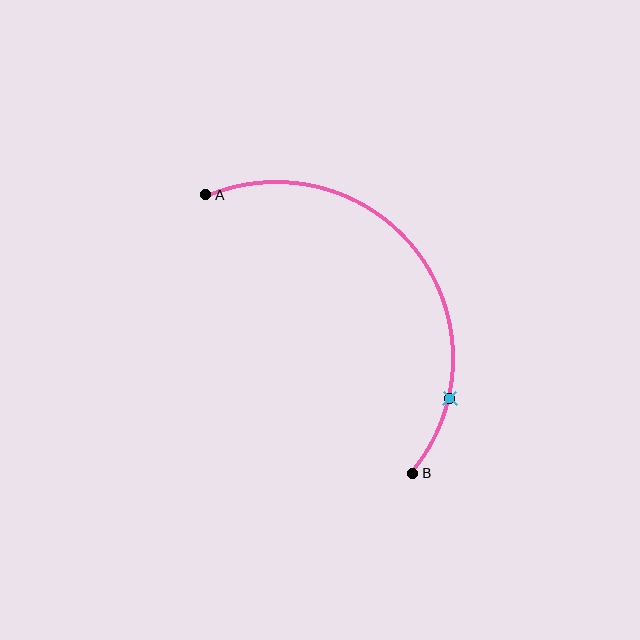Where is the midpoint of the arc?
The arc midpoint is the point on the curve farthest from the straight line joining A and B. It sits above and to the right of that line.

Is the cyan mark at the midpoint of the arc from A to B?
No. The cyan mark lies on the arc but is closer to endpoint B. The arc midpoint would be at the point on the curve equidistant along the arc from both A and B.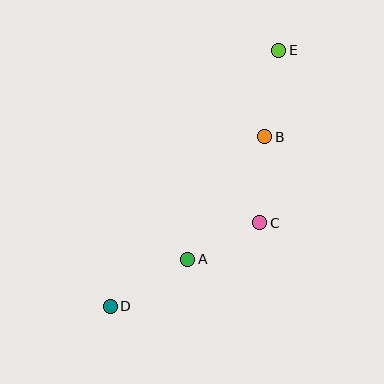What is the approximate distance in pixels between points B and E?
The distance between B and E is approximately 87 pixels.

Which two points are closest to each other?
Points A and C are closest to each other.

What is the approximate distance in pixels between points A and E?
The distance between A and E is approximately 228 pixels.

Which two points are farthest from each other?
Points D and E are farthest from each other.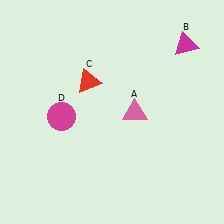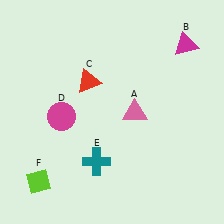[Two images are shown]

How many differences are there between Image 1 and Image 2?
There are 2 differences between the two images.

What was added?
A teal cross (E), a lime diamond (F) were added in Image 2.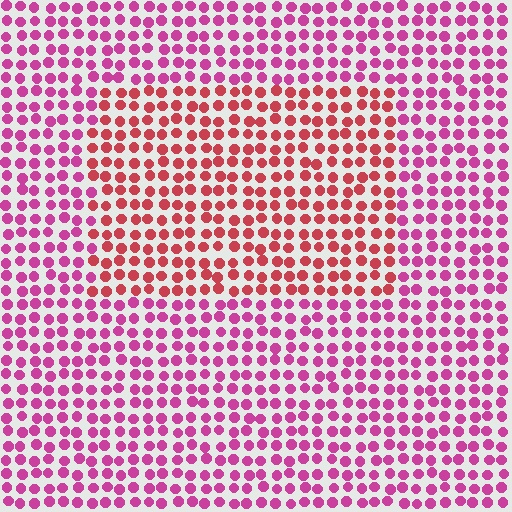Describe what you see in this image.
The image is filled with small magenta elements in a uniform arrangement. A rectangle-shaped region is visible where the elements are tinted to a slightly different hue, forming a subtle color boundary.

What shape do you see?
I see a rectangle.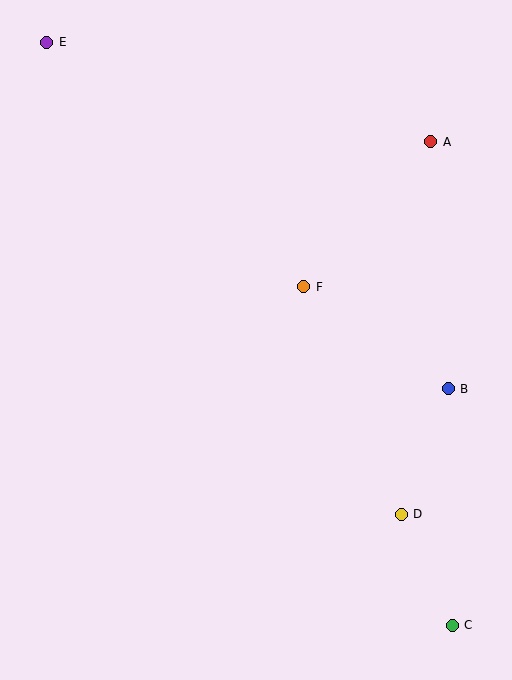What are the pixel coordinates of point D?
Point D is at (401, 514).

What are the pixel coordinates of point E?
Point E is at (47, 43).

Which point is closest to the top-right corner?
Point A is closest to the top-right corner.